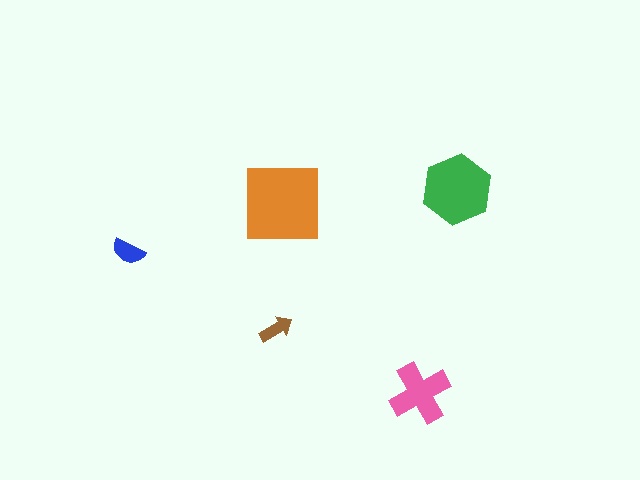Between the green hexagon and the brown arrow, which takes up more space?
The green hexagon.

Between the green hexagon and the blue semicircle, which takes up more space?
The green hexagon.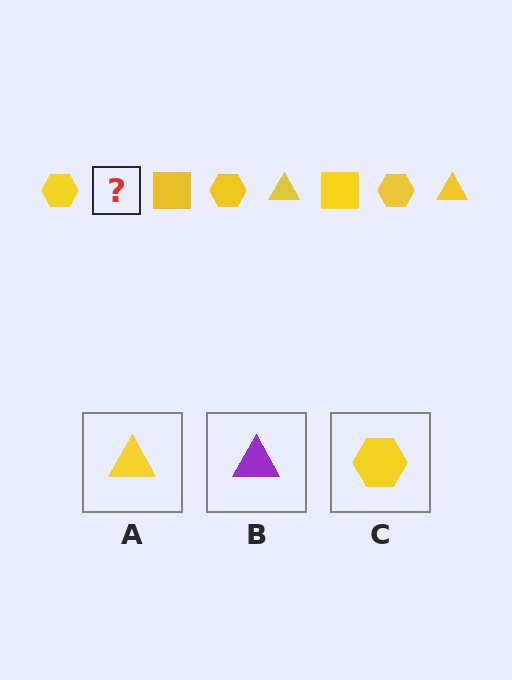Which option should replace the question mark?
Option A.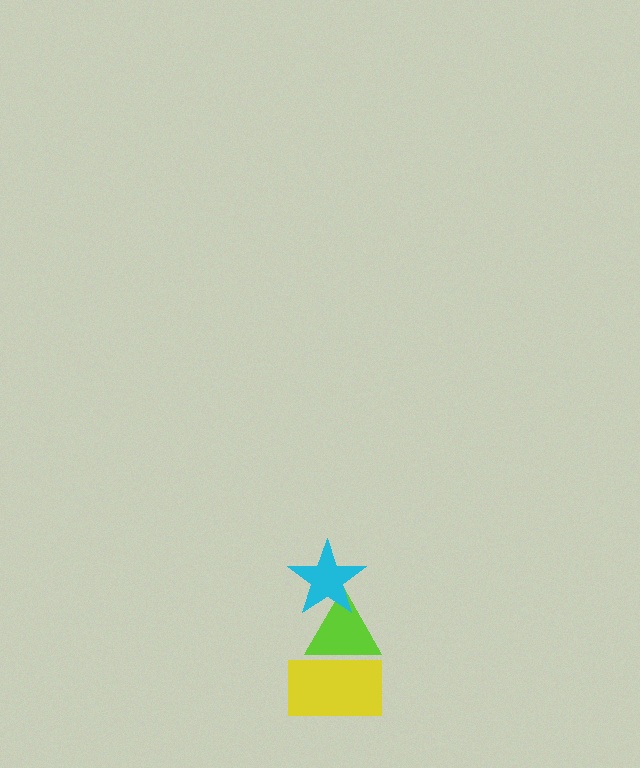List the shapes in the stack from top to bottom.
From top to bottom: the cyan star, the lime triangle, the yellow rectangle.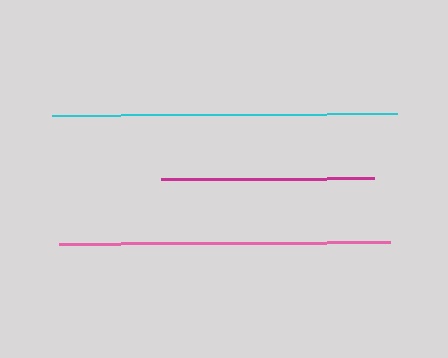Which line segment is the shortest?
The magenta line is the shortest at approximately 213 pixels.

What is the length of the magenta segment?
The magenta segment is approximately 213 pixels long.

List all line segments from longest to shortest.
From longest to shortest: cyan, pink, magenta.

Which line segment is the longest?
The cyan line is the longest at approximately 345 pixels.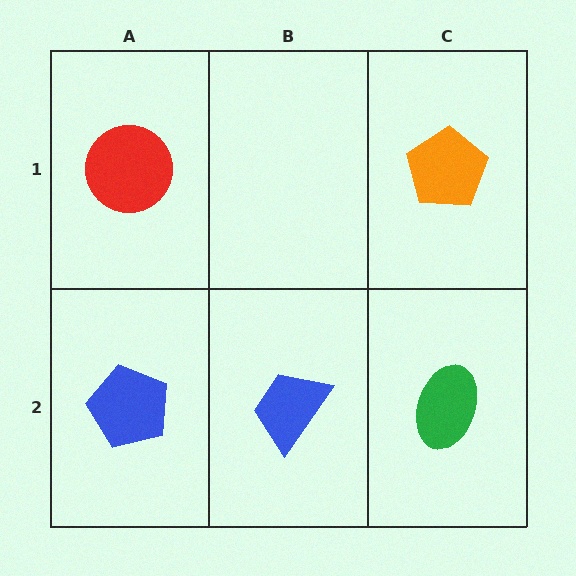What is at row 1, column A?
A red circle.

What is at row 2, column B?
A blue trapezoid.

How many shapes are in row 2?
3 shapes.